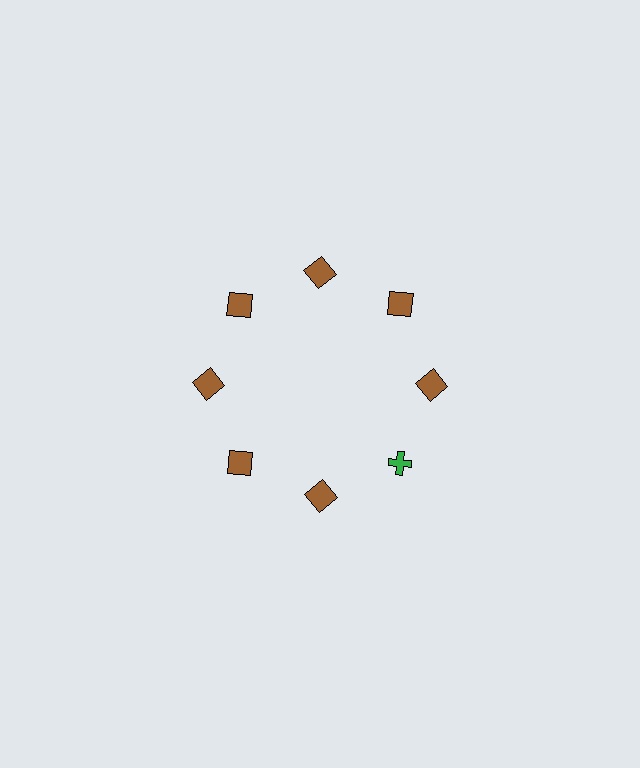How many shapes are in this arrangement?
There are 8 shapes arranged in a ring pattern.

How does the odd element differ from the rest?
It differs in both color (green instead of brown) and shape (cross instead of square).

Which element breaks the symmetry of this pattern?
The green cross at roughly the 4 o'clock position breaks the symmetry. All other shapes are brown squares.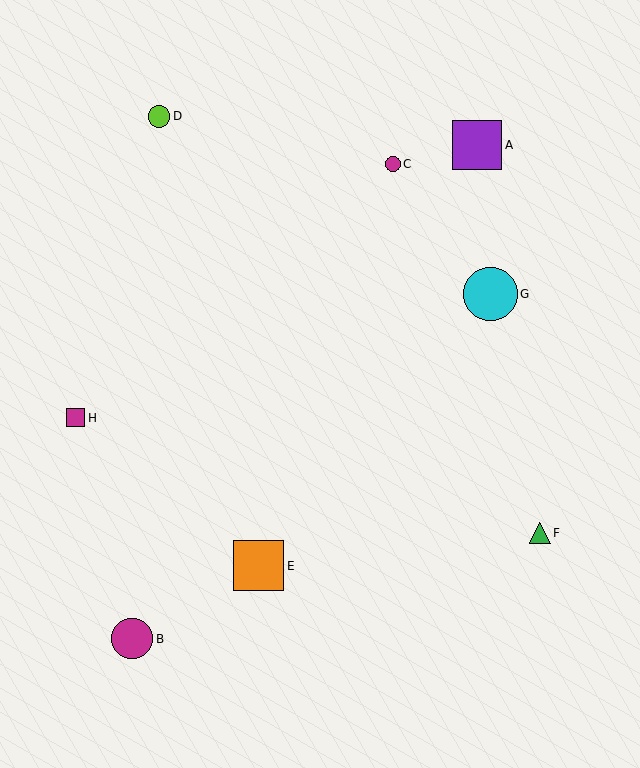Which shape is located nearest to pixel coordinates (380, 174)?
The magenta circle (labeled C) at (393, 164) is nearest to that location.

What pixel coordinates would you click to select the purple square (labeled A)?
Click at (477, 145) to select the purple square A.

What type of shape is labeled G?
Shape G is a cyan circle.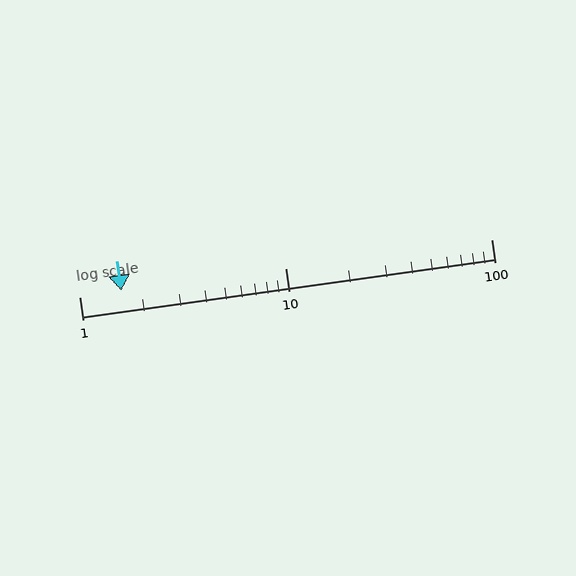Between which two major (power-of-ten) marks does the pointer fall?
The pointer is between 1 and 10.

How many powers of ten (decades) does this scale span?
The scale spans 2 decades, from 1 to 100.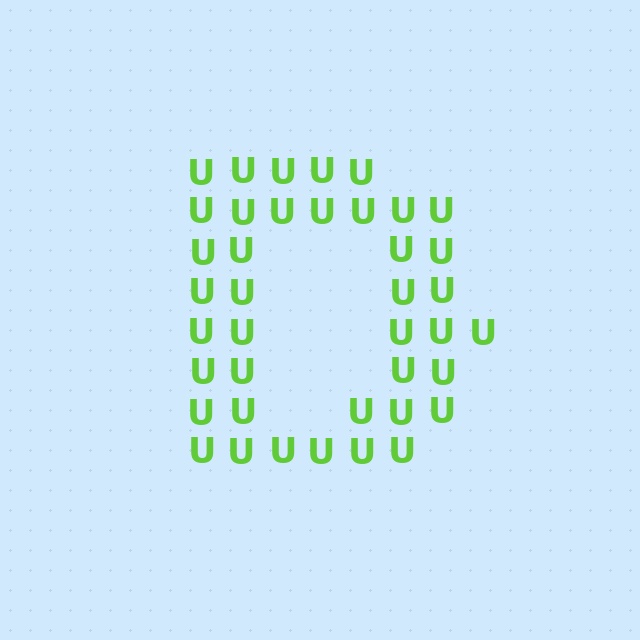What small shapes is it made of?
It is made of small letter U's.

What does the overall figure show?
The overall figure shows the letter D.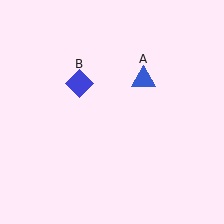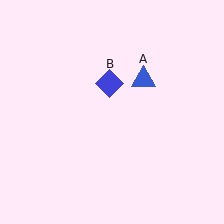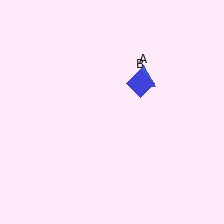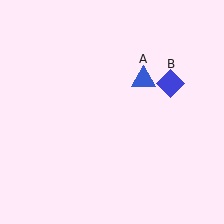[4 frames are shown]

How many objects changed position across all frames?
1 object changed position: blue diamond (object B).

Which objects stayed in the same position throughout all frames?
Blue triangle (object A) remained stationary.